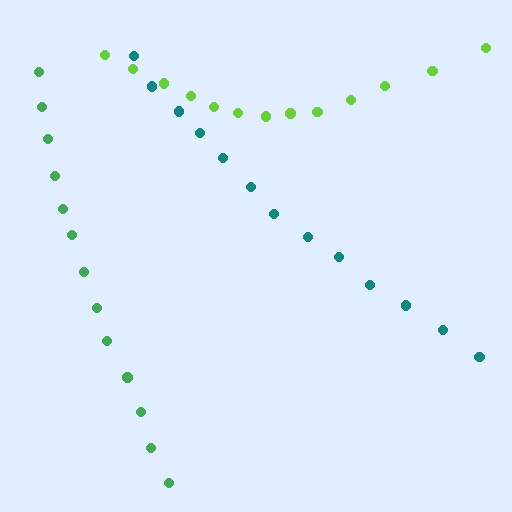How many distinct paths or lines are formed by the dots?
There are 3 distinct paths.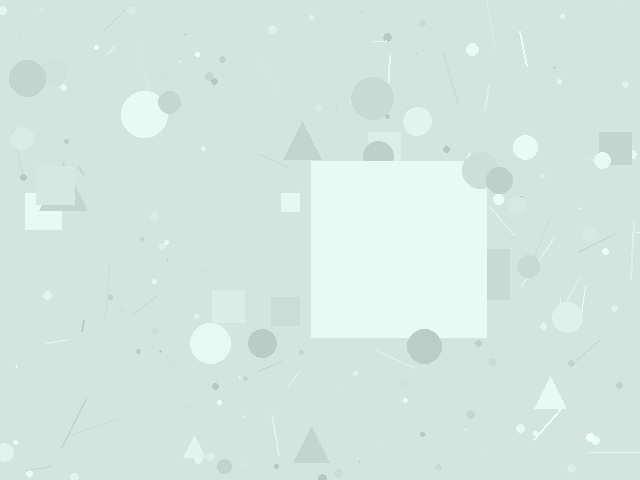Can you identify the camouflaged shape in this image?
The camouflaged shape is a square.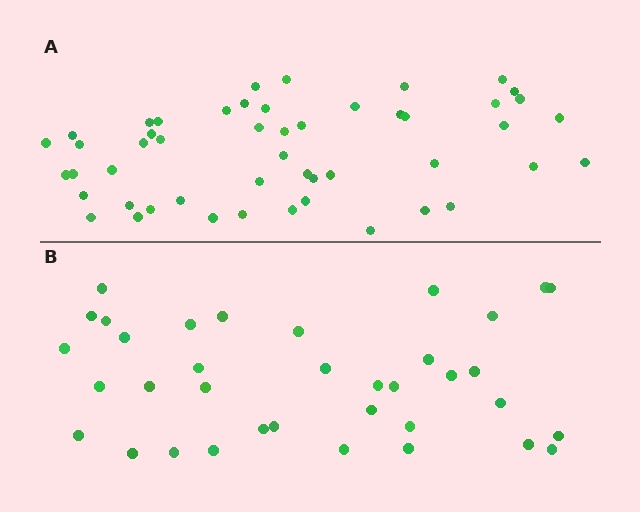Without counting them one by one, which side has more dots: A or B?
Region A (the top region) has more dots.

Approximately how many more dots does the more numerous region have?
Region A has approximately 15 more dots than region B.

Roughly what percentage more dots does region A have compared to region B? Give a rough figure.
About 40% more.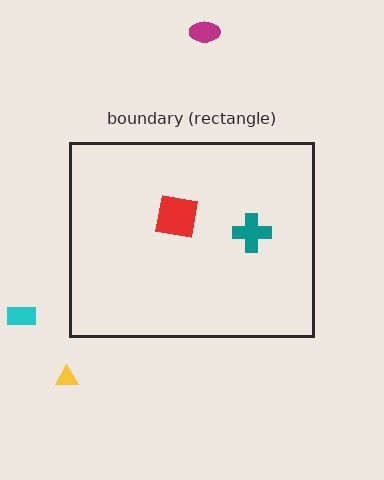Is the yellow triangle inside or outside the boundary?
Outside.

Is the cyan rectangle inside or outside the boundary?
Outside.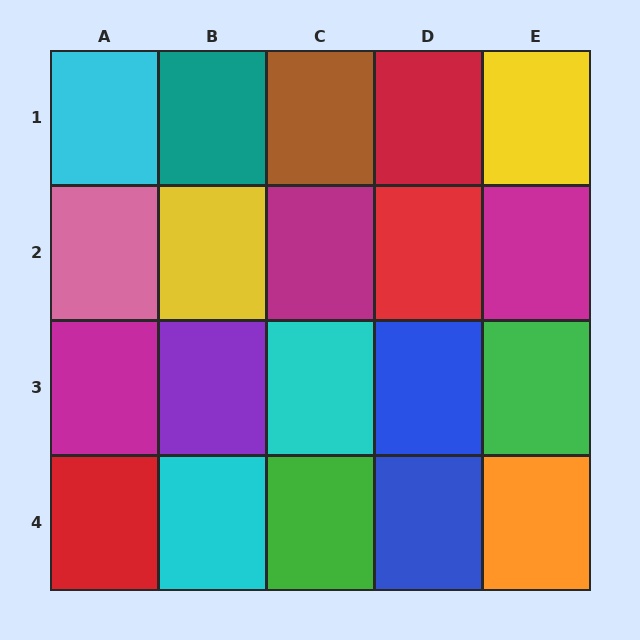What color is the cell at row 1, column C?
Brown.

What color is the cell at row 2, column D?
Red.